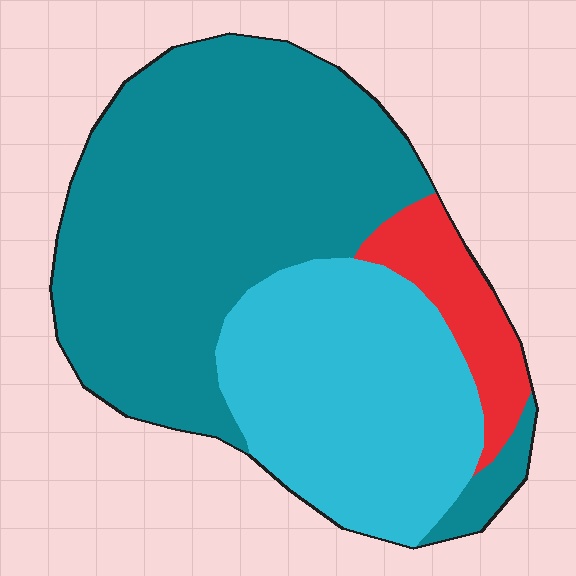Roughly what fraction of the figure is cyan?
Cyan takes up about one third (1/3) of the figure.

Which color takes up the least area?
Red, at roughly 10%.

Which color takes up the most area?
Teal, at roughly 55%.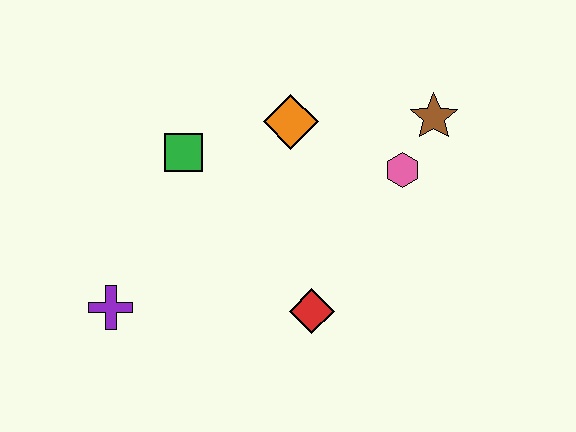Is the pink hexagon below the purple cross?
No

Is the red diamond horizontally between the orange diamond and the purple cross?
No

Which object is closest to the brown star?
The pink hexagon is closest to the brown star.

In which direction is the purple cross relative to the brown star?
The purple cross is to the left of the brown star.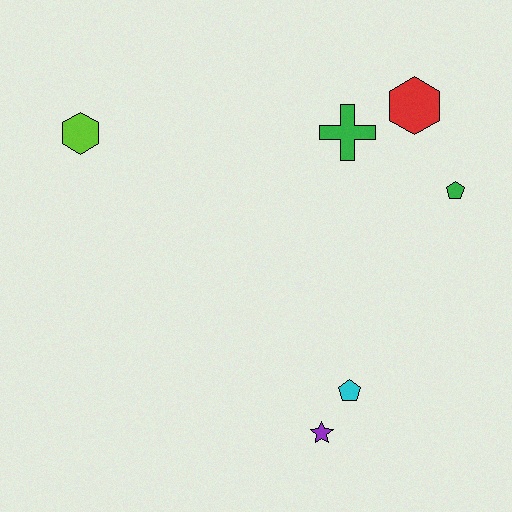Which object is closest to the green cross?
The red hexagon is closest to the green cross.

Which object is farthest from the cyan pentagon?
The lime hexagon is farthest from the cyan pentagon.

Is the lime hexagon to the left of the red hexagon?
Yes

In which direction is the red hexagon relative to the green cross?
The red hexagon is to the right of the green cross.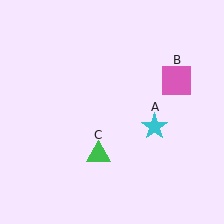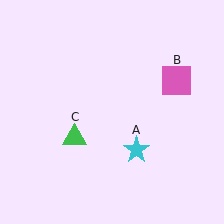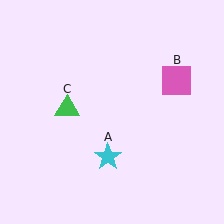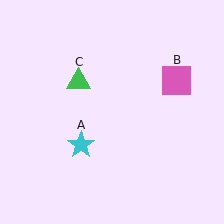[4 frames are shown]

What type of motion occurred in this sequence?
The cyan star (object A), green triangle (object C) rotated clockwise around the center of the scene.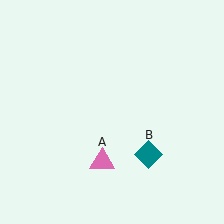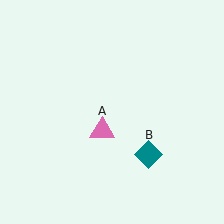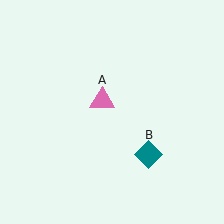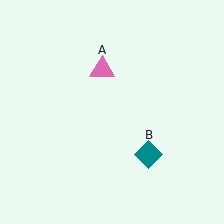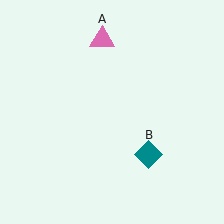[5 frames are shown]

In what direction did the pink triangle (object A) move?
The pink triangle (object A) moved up.